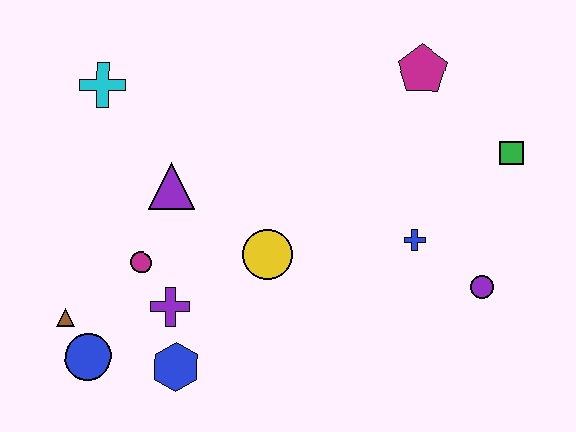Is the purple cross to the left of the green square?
Yes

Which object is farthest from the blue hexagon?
The green square is farthest from the blue hexagon.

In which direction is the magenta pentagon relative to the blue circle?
The magenta pentagon is to the right of the blue circle.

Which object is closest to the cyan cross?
The purple triangle is closest to the cyan cross.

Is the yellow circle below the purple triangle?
Yes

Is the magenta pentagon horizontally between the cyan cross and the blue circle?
No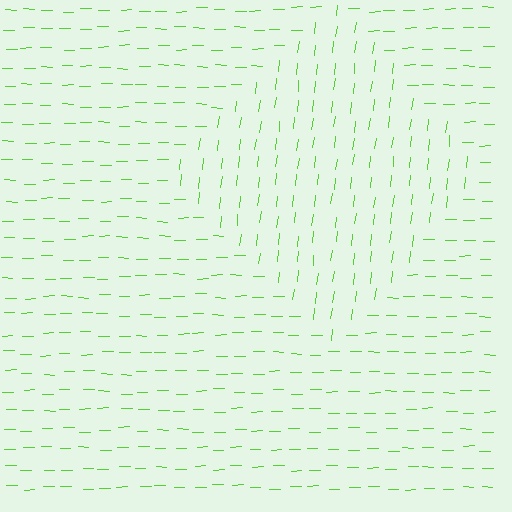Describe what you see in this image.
The image is filled with small lime line segments. A diamond region in the image has lines oriented differently from the surrounding lines, creating a visible texture boundary.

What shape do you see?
I see a diamond.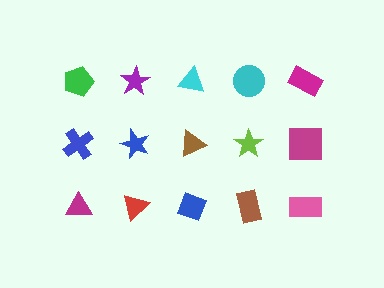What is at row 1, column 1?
A green pentagon.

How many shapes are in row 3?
5 shapes.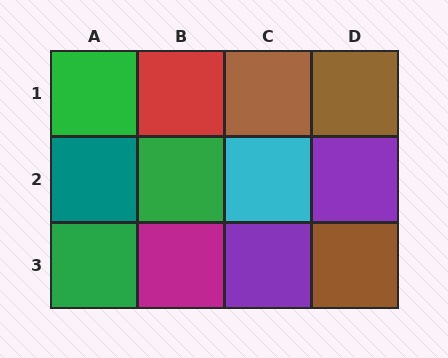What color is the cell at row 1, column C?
Brown.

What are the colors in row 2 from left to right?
Teal, green, cyan, purple.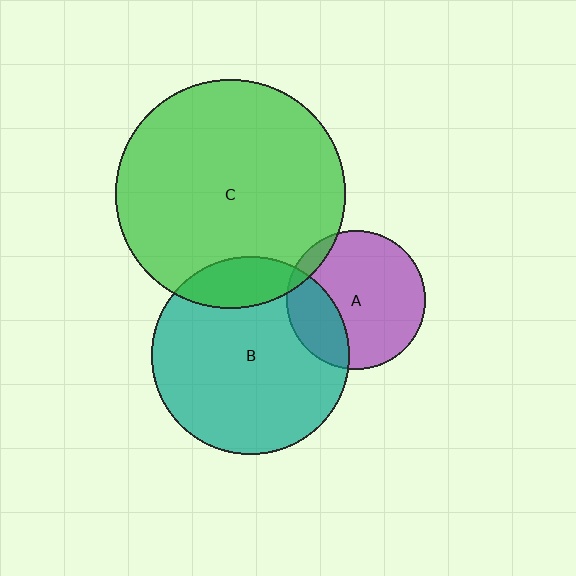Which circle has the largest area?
Circle C (green).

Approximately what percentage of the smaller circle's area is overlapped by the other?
Approximately 15%.